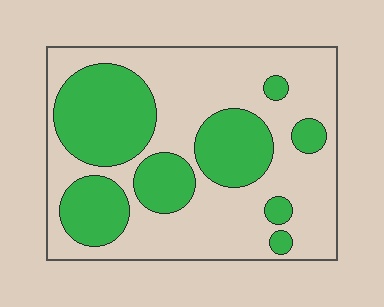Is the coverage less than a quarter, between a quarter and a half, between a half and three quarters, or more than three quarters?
Between a quarter and a half.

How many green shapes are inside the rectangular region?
8.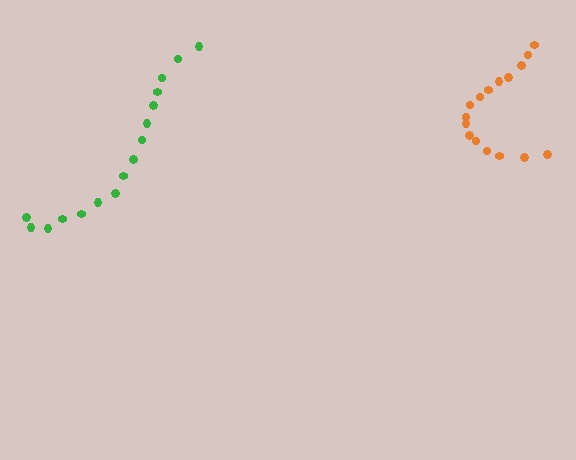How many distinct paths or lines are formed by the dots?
There are 2 distinct paths.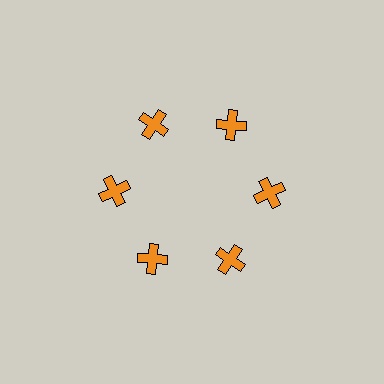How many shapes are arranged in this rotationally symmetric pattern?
There are 6 shapes, arranged in 6 groups of 1.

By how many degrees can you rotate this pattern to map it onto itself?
The pattern maps onto itself every 60 degrees of rotation.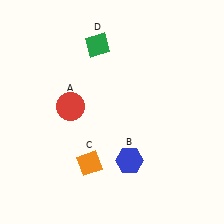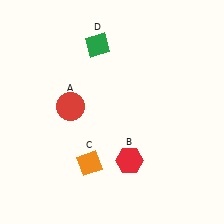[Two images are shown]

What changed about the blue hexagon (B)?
In Image 1, B is blue. In Image 2, it changed to red.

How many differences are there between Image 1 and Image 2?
There is 1 difference between the two images.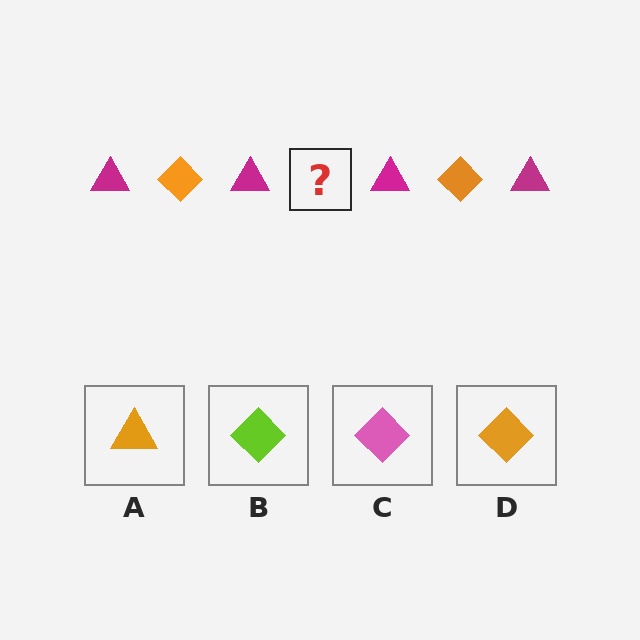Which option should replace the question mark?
Option D.